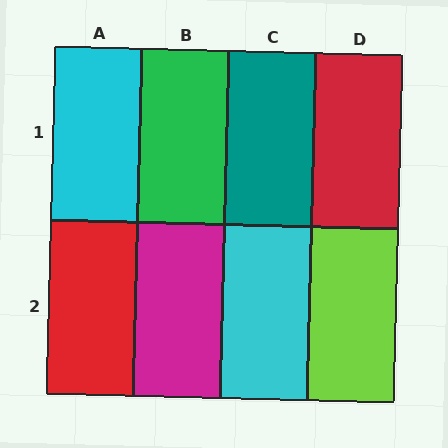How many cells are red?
2 cells are red.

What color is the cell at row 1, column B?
Green.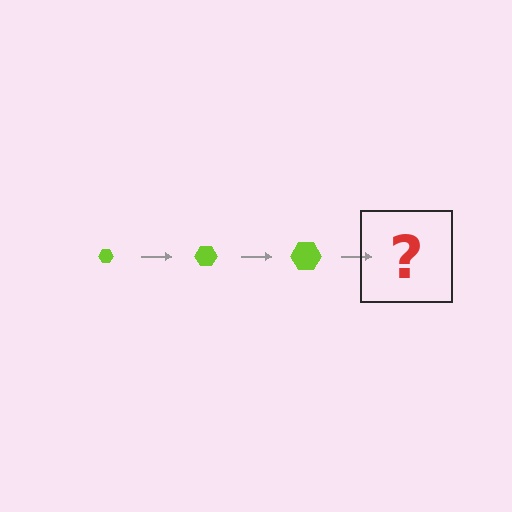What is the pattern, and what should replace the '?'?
The pattern is that the hexagon gets progressively larger each step. The '?' should be a lime hexagon, larger than the previous one.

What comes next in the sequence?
The next element should be a lime hexagon, larger than the previous one.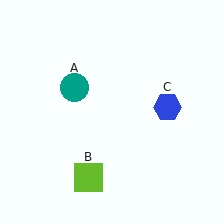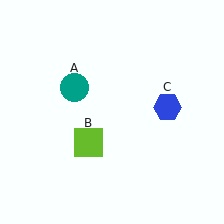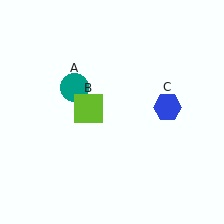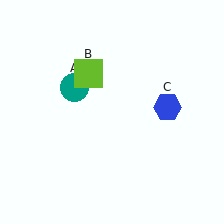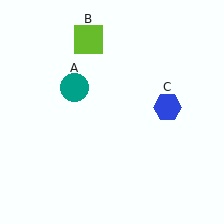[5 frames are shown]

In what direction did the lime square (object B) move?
The lime square (object B) moved up.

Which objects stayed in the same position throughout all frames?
Teal circle (object A) and blue hexagon (object C) remained stationary.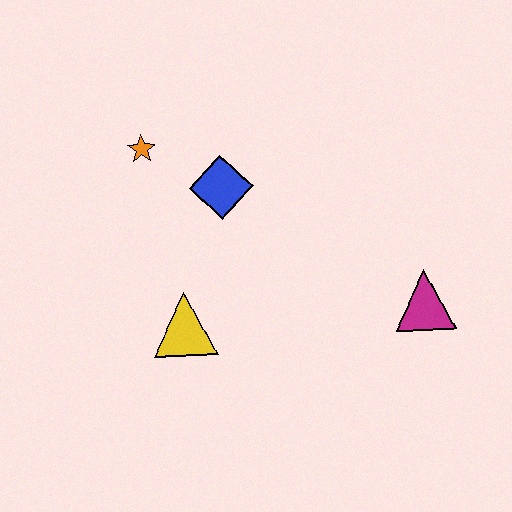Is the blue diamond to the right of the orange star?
Yes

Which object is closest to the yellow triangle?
The blue diamond is closest to the yellow triangle.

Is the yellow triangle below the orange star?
Yes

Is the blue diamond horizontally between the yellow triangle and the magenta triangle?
Yes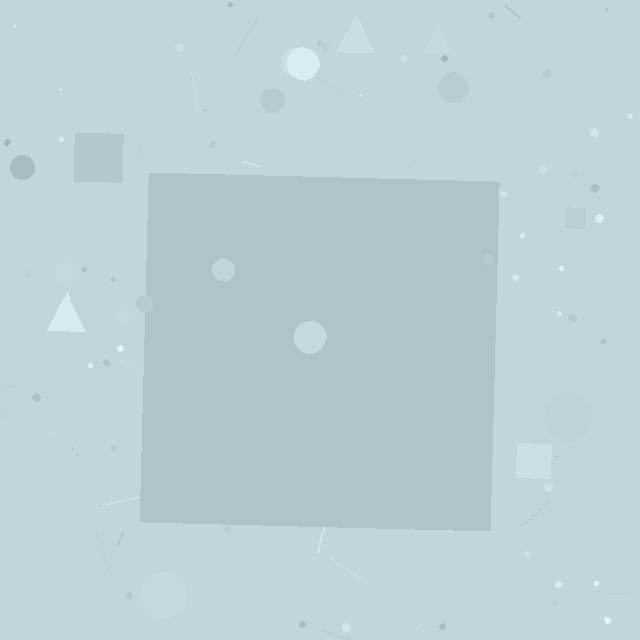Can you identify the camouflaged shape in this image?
The camouflaged shape is a square.